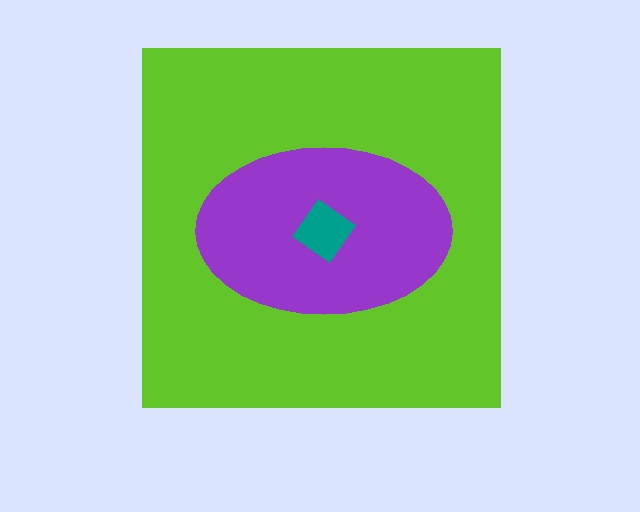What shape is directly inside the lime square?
The purple ellipse.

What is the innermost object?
The teal diamond.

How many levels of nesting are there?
3.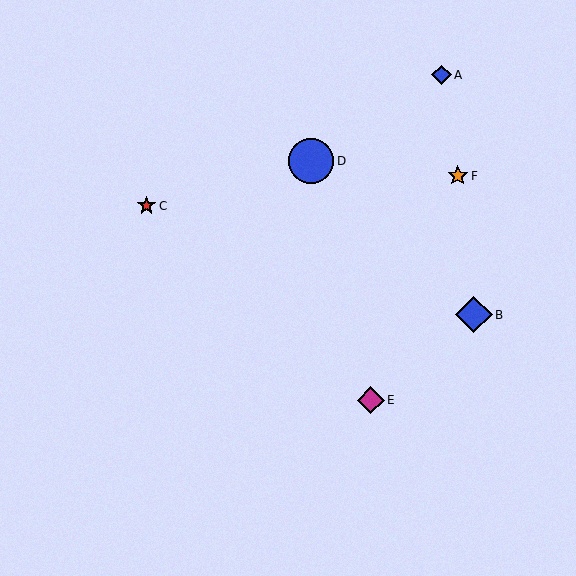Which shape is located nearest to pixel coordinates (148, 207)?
The red star (labeled C) at (146, 206) is nearest to that location.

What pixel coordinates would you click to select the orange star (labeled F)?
Click at (458, 176) to select the orange star F.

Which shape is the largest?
The blue circle (labeled D) is the largest.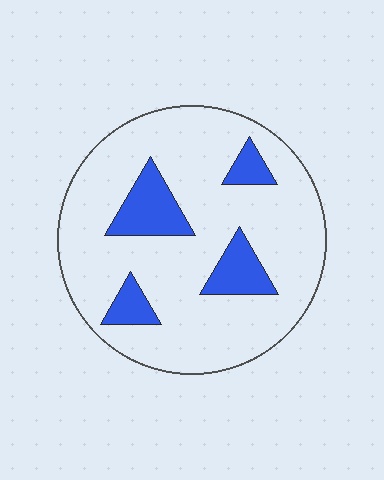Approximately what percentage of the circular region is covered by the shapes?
Approximately 15%.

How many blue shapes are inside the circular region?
4.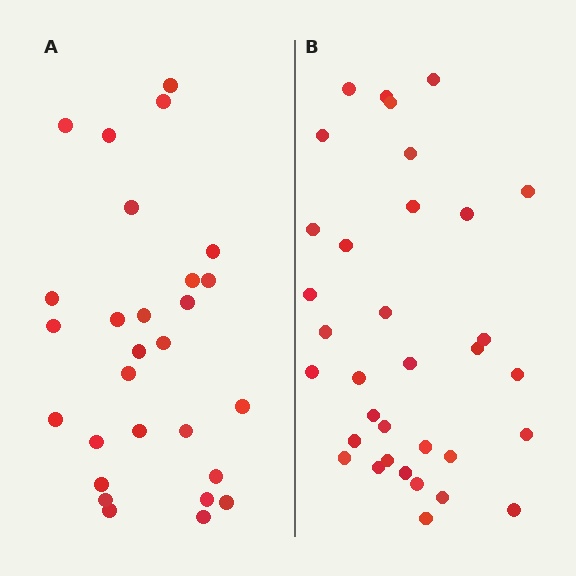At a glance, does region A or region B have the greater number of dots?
Region B (the right region) has more dots.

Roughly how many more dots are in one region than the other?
Region B has about 6 more dots than region A.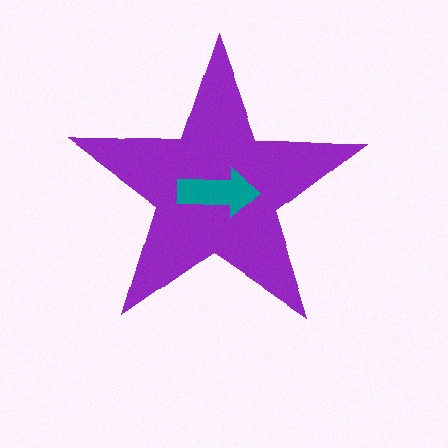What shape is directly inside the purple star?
The teal arrow.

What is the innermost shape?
The teal arrow.